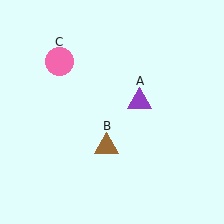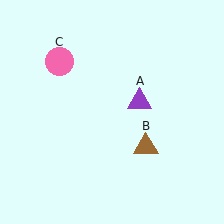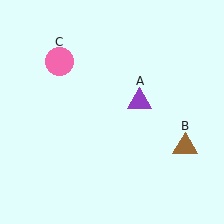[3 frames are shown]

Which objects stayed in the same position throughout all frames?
Purple triangle (object A) and pink circle (object C) remained stationary.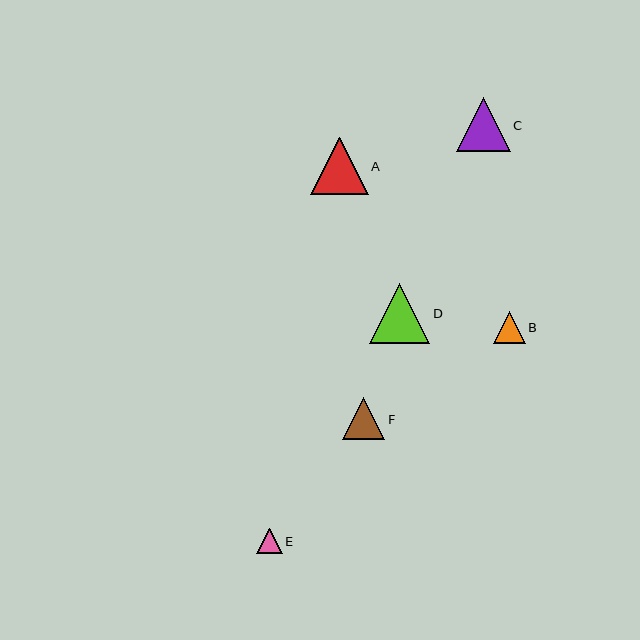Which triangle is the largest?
Triangle D is the largest with a size of approximately 61 pixels.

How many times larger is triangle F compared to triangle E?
Triangle F is approximately 1.7 times the size of triangle E.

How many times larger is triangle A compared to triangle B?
Triangle A is approximately 1.8 times the size of triangle B.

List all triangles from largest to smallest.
From largest to smallest: D, A, C, F, B, E.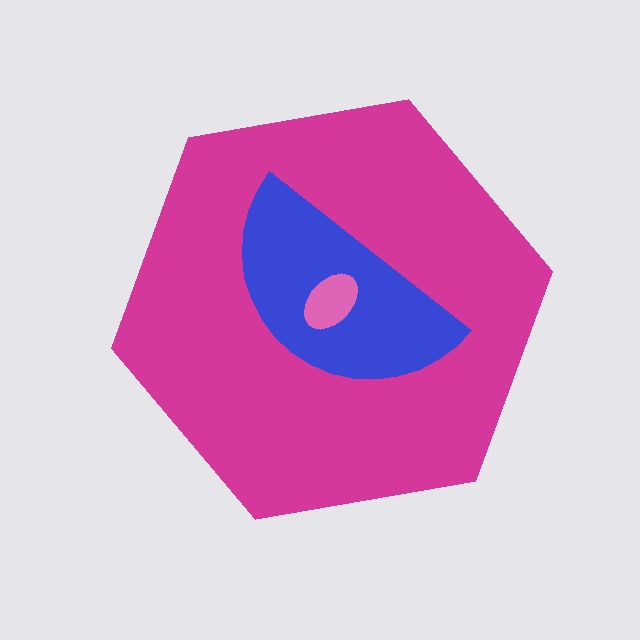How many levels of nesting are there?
3.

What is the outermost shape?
The magenta hexagon.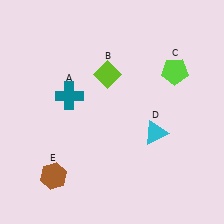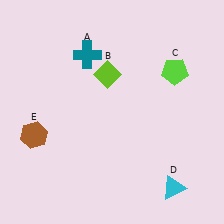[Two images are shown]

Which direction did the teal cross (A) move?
The teal cross (A) moved up.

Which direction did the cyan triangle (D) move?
The cyan triangle (D) moved down.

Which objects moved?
The objects that moved are: the teal cross (A), the cyan triangle (D), the brown hexagon (E).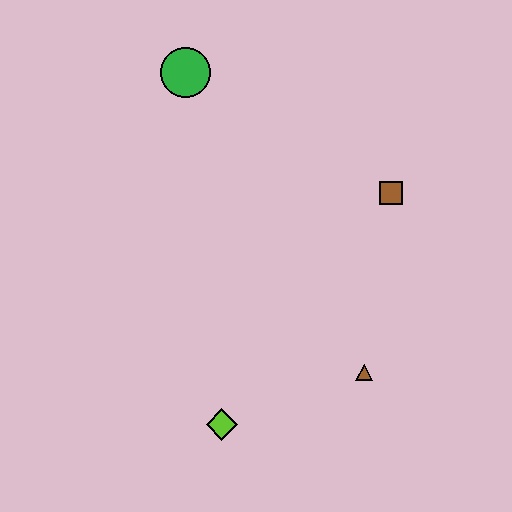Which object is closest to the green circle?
The brown square is closest to the green circle.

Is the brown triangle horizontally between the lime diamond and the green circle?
No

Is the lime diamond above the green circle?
No